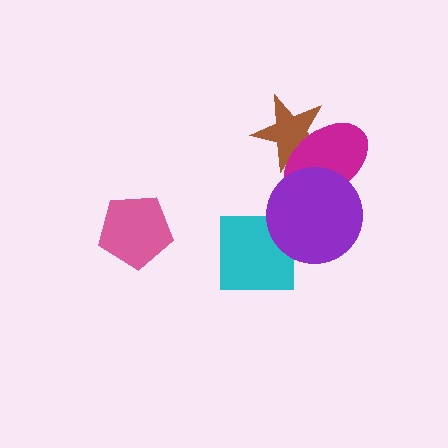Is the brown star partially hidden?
Yes, it is partially covered by another shape.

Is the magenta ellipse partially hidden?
Yes, it is partially covered by another shape.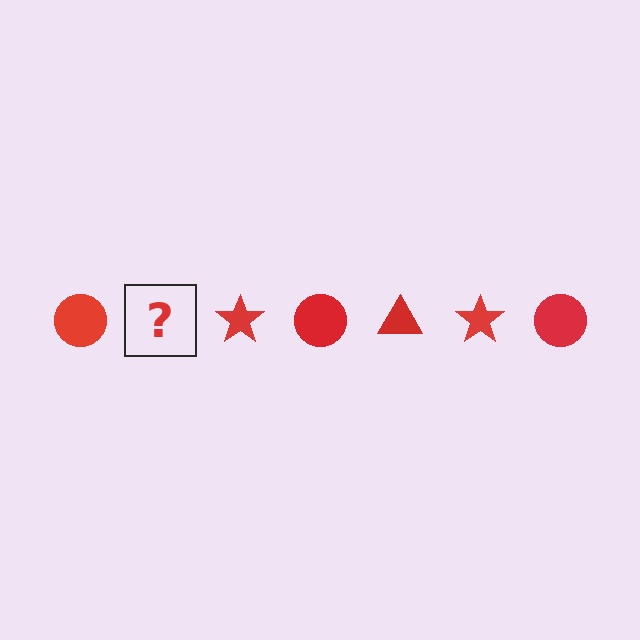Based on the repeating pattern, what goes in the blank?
The blank should be a red triangle.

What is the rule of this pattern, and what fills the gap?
The rule is that the pattern cycles through circle, triangle, star shapes in red. The gap should be filled with a red triangle.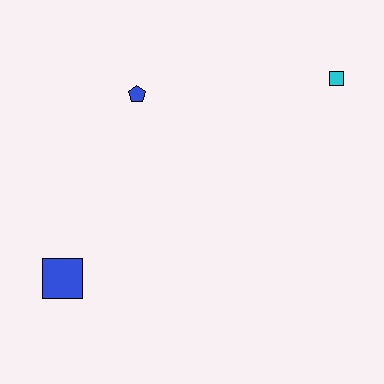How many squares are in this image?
There are 2 squares.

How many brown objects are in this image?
There are no brown objects.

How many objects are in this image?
There are 3 objects.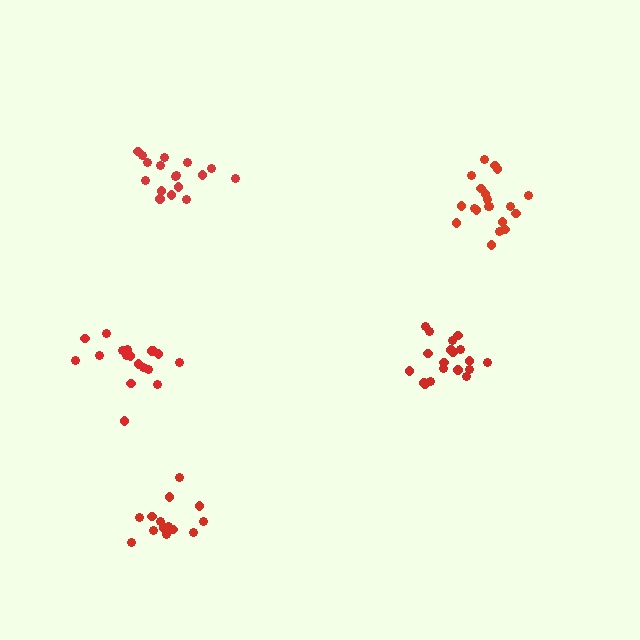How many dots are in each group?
Group 1: 18 dots, Group 2: 19 dots, Group 3: 20 dots, Group 4: 14 dots, Group 5: 17 dots (88 total).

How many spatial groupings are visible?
There are 5 spatial groupings.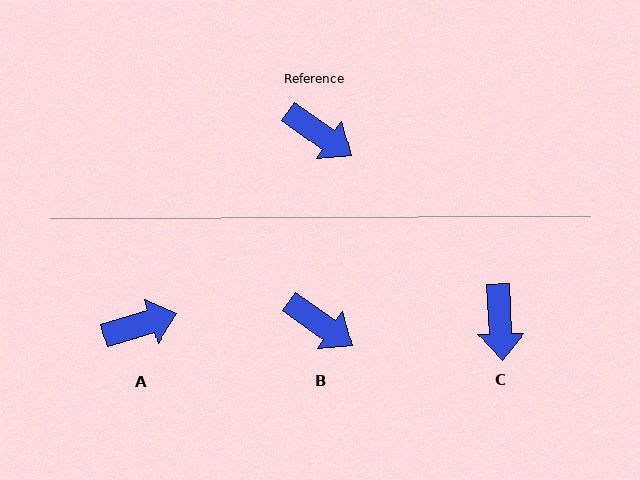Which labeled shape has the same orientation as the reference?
B.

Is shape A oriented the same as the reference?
No, it is off by about 52 degrees.